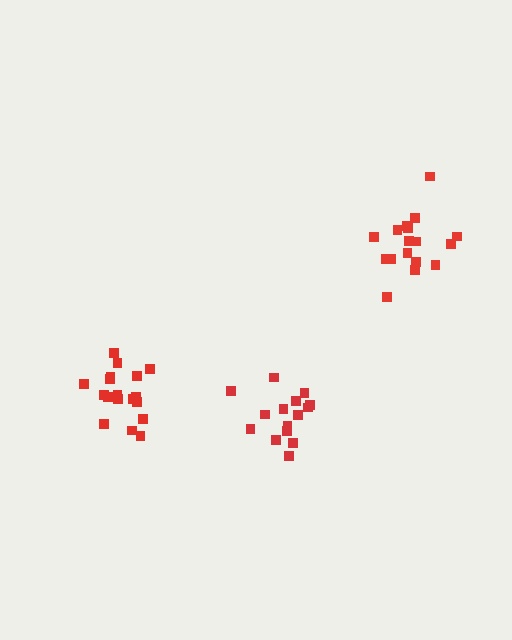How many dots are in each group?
Group 1: 18 dots, Group 2: 15 dots, Group 3: 17 dots (50 total).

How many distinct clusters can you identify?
There are 3 distinct clusters.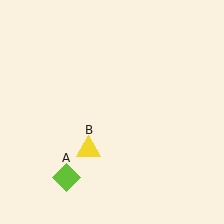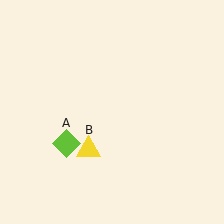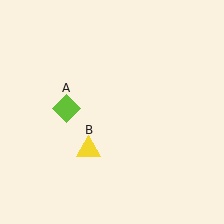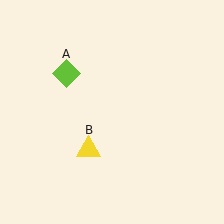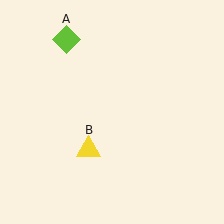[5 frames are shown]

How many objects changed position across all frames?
1 object changed position: lime diamond (object A).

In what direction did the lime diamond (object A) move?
The lime diamond (object A) moved up.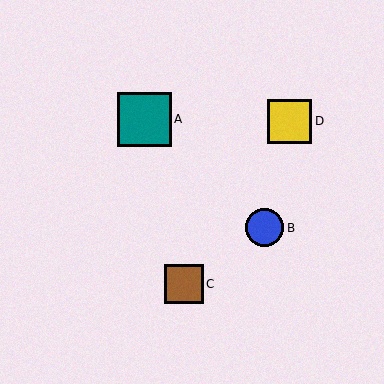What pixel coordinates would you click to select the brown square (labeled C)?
Click at (184, 284) to select the brown square C.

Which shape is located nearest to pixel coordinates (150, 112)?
The teal square (labeled A) at (144, 119) is nearest to that location.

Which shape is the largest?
The teal square (labeled A) is the largest.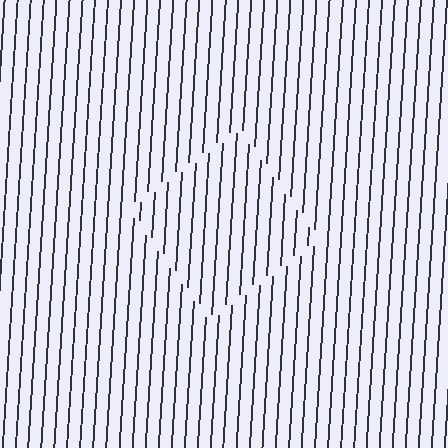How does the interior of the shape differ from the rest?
The interior of the shape contains the same grating, shifted by half a period — the contour is defined by the phase discontinuity where line-ends from the inner and outer gratings abut.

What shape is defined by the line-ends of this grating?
An illusory square. The interior of the shape contains the same grating, shifted by half a period — the contour is defined by the phase discontinuity where line-ends from the inner and outer gratings abut.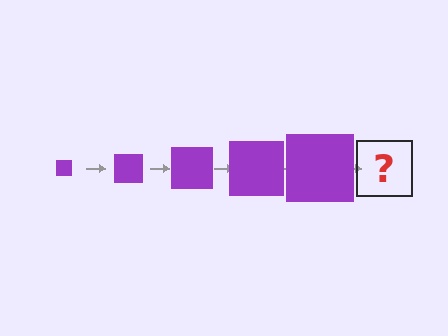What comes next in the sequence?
The next element should be a purple square, larger than the previous one.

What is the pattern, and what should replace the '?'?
The pattern is that the square gets progressively larger each step. The '?' should be a purple square, larger than the previous one.